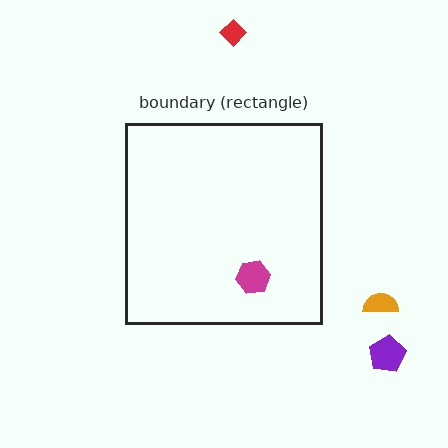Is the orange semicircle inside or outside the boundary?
Outside.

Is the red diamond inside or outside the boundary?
Outside.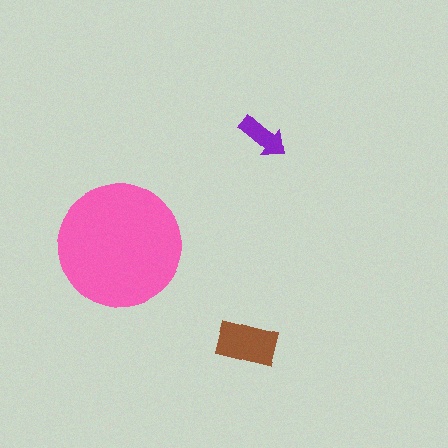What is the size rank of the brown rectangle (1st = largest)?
2nd.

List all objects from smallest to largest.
The purple arrow, the brown rectangle, the pink circle.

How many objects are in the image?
There are 3 objects in the image.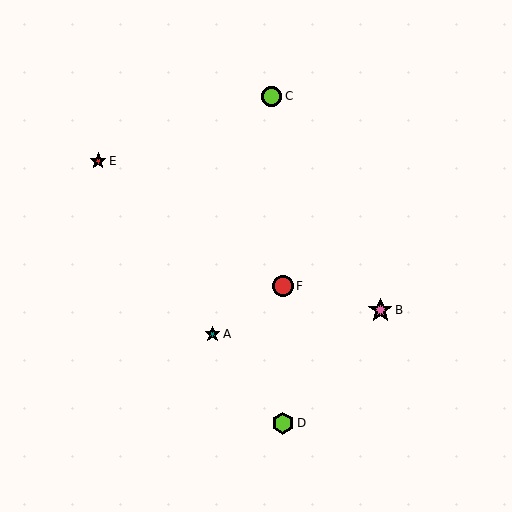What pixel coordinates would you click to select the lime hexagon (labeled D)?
Click at (283, 423) to select the lime hexagon D.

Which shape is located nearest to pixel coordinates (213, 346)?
The teal star (labeled A) at (213, 334) is nearest to that location.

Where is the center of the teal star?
The center of the teal star is at (213, 334).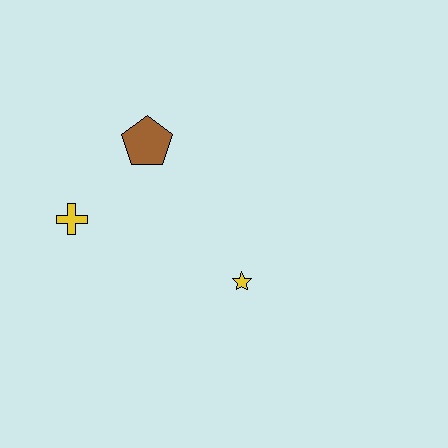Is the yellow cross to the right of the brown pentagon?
No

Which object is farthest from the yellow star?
The yellow cross is farthest from the yellow star.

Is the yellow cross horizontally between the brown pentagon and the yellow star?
No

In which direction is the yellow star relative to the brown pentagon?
The yellow star is below the brown pentagon.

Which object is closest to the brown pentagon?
The yellow cross is closest to the brown pentagon.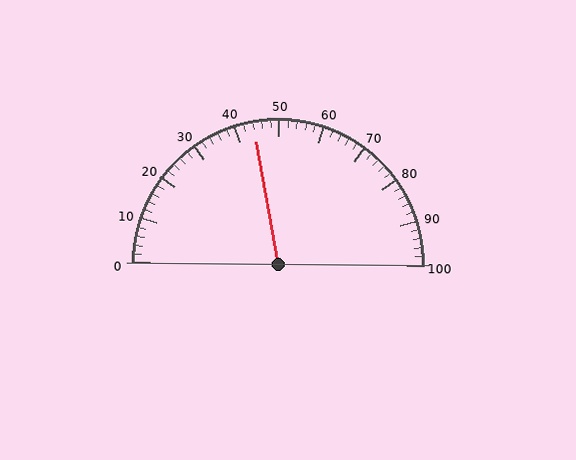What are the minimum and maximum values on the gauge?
The gauge ranges from 0 to 100.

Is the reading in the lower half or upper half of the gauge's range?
The reading is in the lower half of the range (0 to 100).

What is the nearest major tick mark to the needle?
The nearest major tick mark is 40.